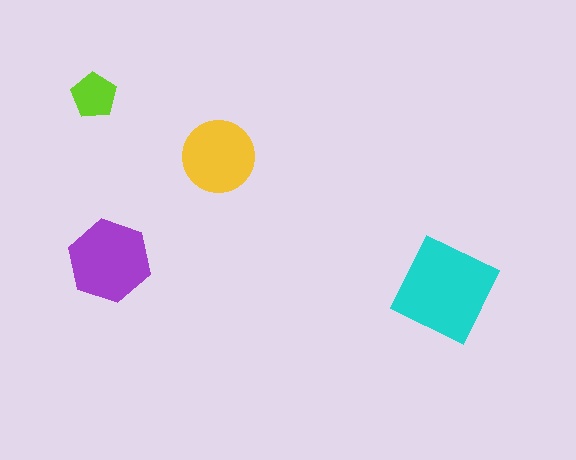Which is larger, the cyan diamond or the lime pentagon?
The cyan diamond.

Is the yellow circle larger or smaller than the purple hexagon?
Smaller.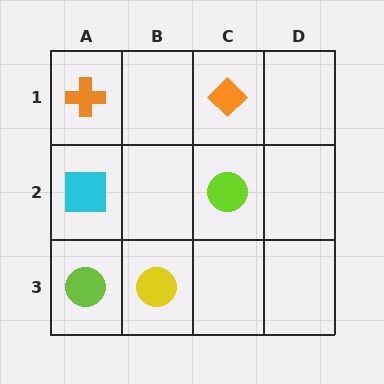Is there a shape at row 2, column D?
No, that cell is empty.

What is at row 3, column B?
A yellow circle.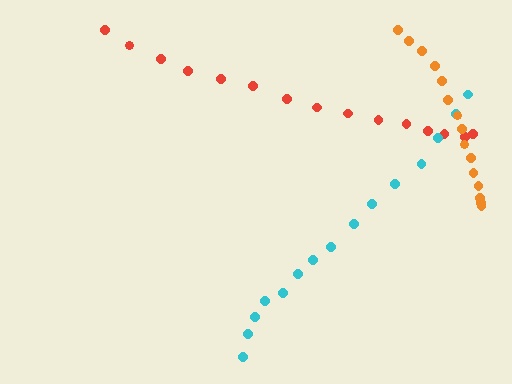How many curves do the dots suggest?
There are 3 distinct paths.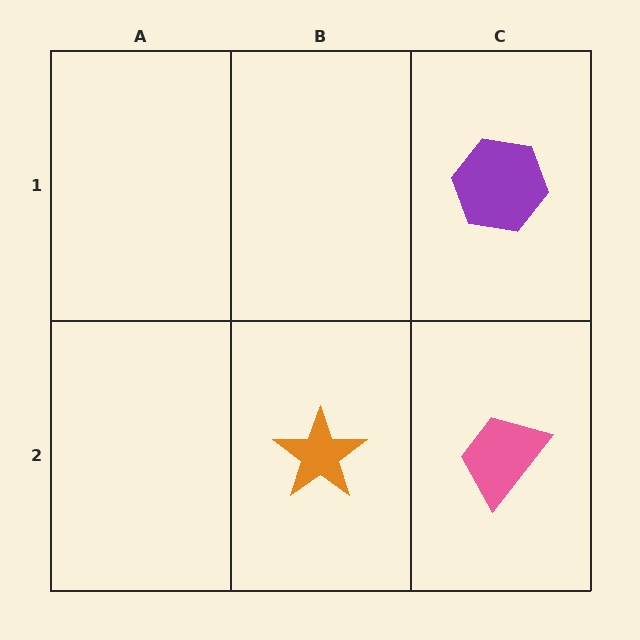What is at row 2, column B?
An orange star.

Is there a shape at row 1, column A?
No, that cell is empty.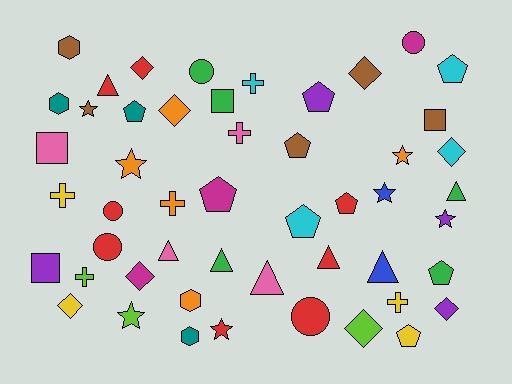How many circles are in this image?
There are 5 circles.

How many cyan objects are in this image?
There are 4 cyan objects.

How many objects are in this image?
There are 50 objects.